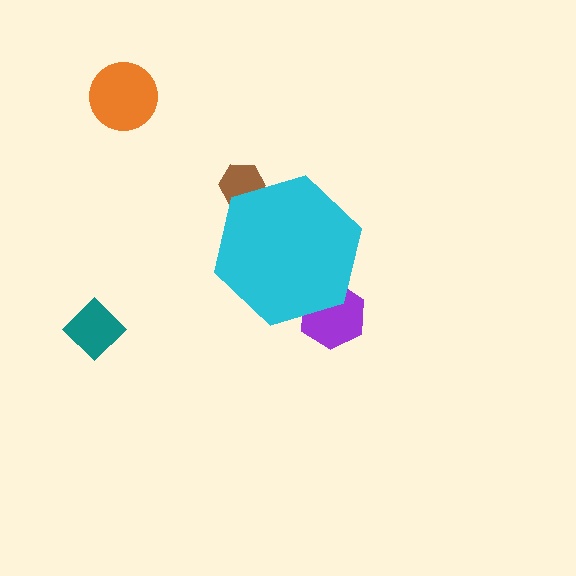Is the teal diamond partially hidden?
No, the teal diamond is fully visible.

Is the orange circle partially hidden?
No, the orange circle is fully visible.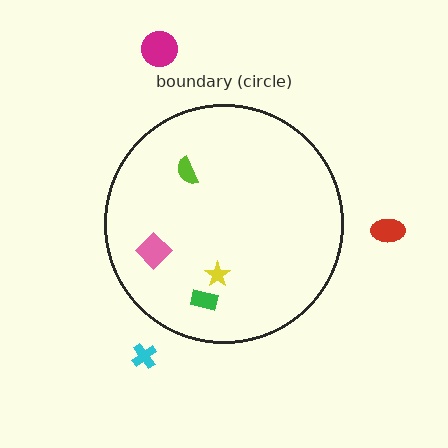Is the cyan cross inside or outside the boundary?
Outside.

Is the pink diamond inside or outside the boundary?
Inside.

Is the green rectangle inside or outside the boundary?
Inside.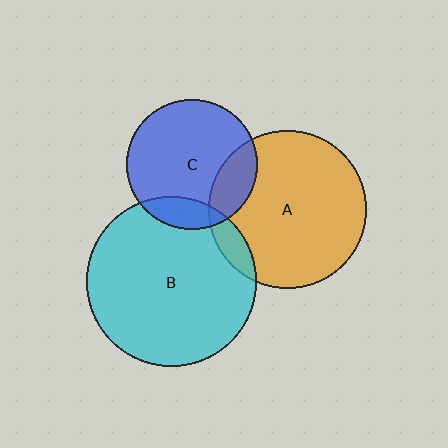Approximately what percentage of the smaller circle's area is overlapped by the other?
Approximately 20%.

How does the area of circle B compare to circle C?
Approximately 1.7 times.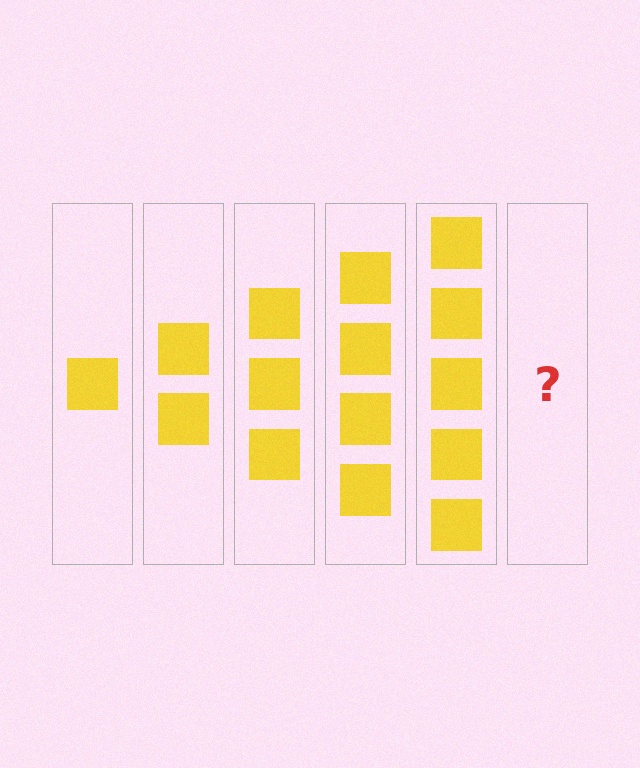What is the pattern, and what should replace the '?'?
The pattern is that each step adds one more square. The '?' should be 6 squares.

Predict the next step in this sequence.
The next step is 6 squares.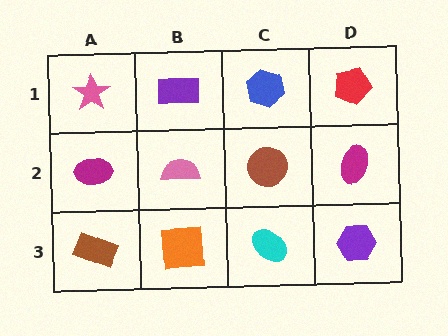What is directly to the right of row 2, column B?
A brown circle.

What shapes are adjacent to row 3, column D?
A magenta ellipse (row 2, column D), a cyan ellipse (row 3, column C).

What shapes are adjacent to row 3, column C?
A brown circle (row 2, column C), an orange square (row 3, column B), a purple hexagon (row 3, column D).